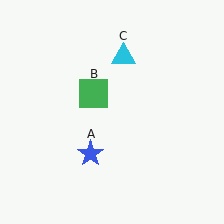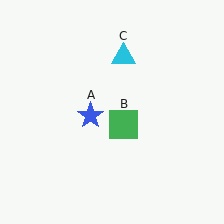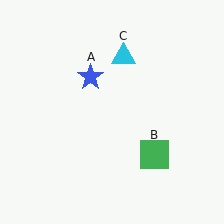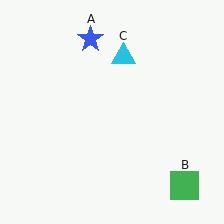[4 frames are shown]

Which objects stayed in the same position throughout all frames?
Cyan triangle (object C) remained stationary.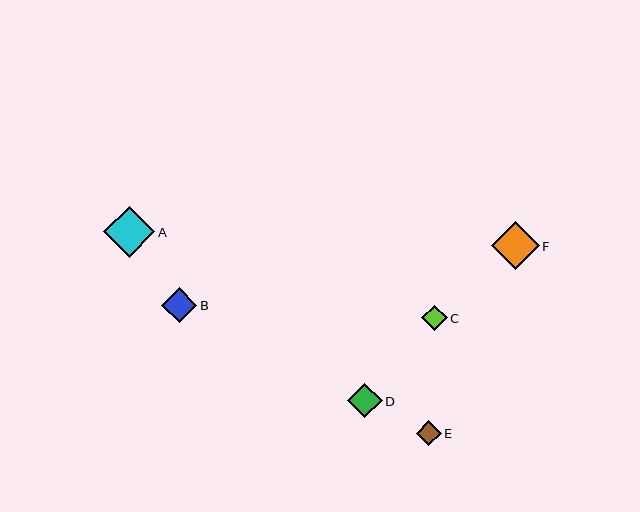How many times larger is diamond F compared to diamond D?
Diamond F is approximately 1.4 times the size of diamond D.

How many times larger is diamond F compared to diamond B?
Diamond F is approximately 1.4 times the size of diamond B.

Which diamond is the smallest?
Diamond E is the smallest with a size of approximately 25 pixels.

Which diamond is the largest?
Diamond A is the largest with a size of approximately 51 pixels.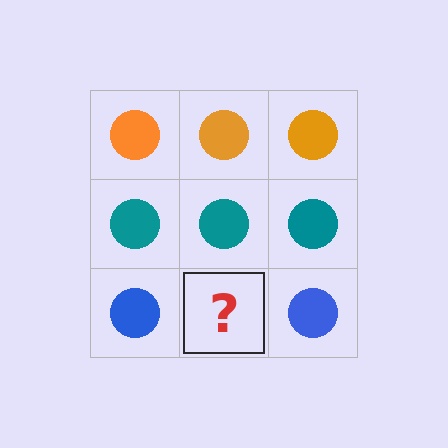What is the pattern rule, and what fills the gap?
The rule is that each row has a consistent color. The gap should be filled with a blue circle.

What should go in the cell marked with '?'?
The missing cell should contain a blue circle.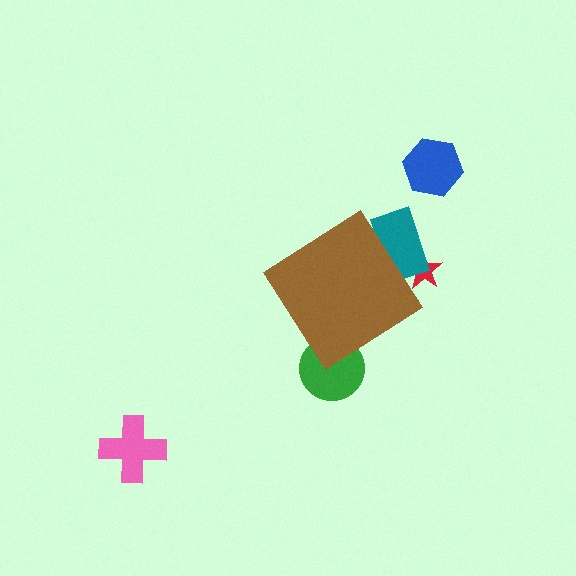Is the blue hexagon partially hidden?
No, the blue hexagon is fully visible.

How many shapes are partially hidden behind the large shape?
3 shapes are partially hidden.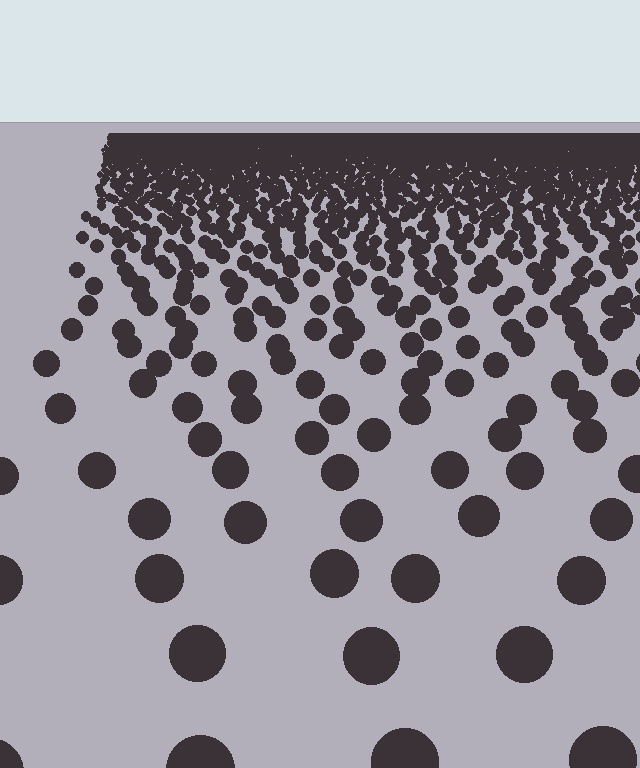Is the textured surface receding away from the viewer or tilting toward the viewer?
The surface is receding away from the viewer. Texture elements get smaller and denser toward the top.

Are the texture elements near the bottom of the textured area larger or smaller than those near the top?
Larger. Near the bottom, elements are closer to the viewer and appear at a bigger on-screen size.